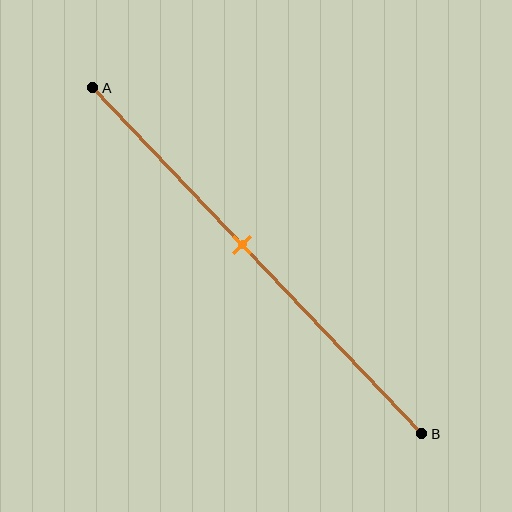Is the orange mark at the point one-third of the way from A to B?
No, the mark is at about 45% from A, not at the 33% one-third point.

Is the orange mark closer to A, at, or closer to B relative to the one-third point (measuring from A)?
The orange mark is closer to point B than the one-third point of segment AB.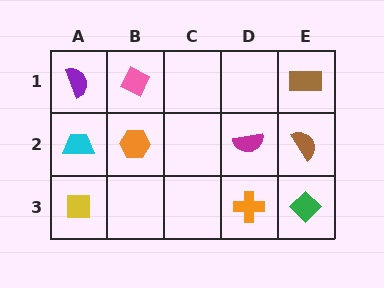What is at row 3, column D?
An orange cross.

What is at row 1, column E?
A brown rectangle.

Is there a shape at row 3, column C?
No, that cell is empty.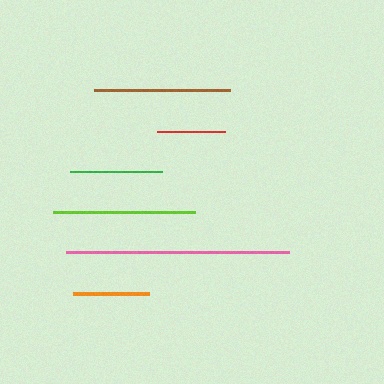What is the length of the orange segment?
The orange segment is approximately 76 pixels long.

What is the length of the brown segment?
The brown segment is approximately 136 pixels long.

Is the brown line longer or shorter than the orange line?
The brown line is longer than the orange line.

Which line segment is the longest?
The pink line is the longest at approximately 223 pixels.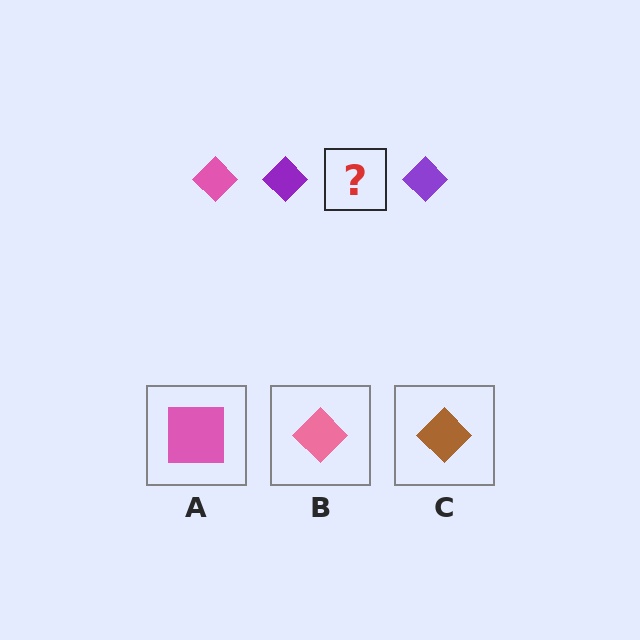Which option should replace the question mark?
Option B.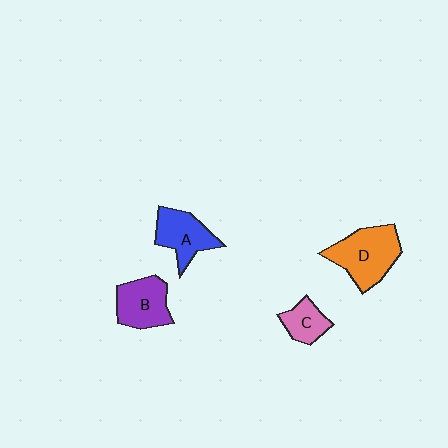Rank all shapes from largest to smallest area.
From largest to smallest: D (orange), B (purple), A (blue), C (pink).